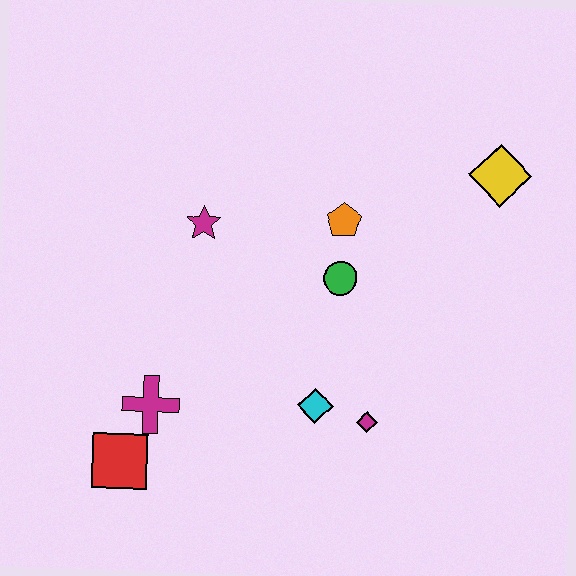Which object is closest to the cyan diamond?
The magenta diamond is closest to the cyan diamond.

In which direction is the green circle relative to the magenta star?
The green circle is to the right of the magenta star.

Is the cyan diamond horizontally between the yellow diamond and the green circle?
No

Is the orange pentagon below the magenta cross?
No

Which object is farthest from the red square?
The yellow diamond is farthest from the red square.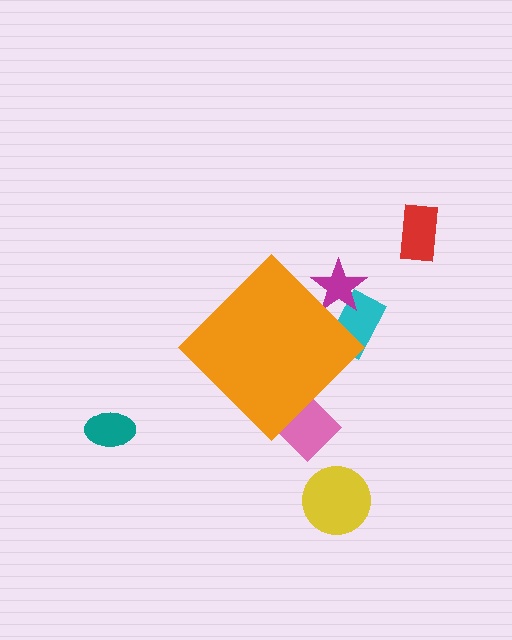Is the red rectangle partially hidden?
No, the red rectangle is fully visible.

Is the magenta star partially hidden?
Yes, the magenta star is partially hidden behind the orange diamond.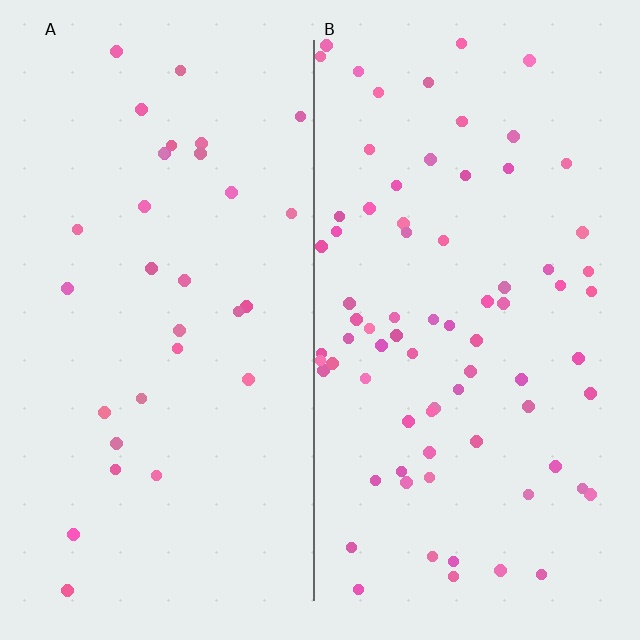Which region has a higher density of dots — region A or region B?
B (the right).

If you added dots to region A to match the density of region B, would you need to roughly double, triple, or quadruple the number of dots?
Approximately double.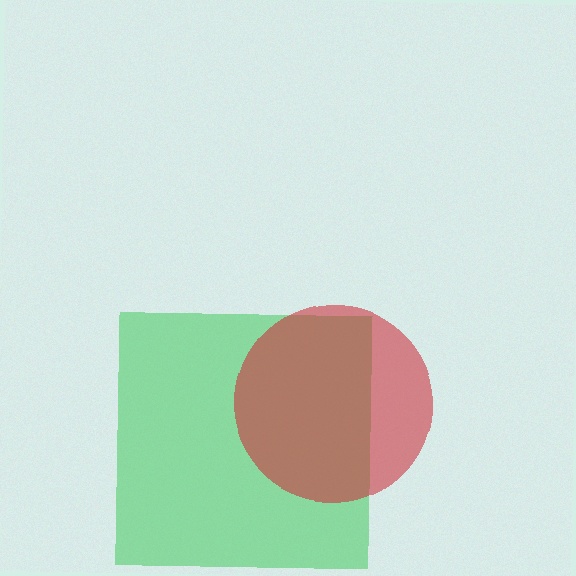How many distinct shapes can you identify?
There are 2 distinct shapes: a green square, a red circle.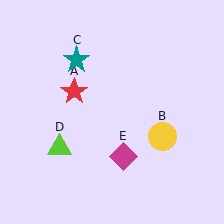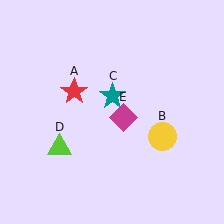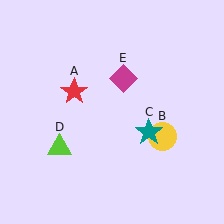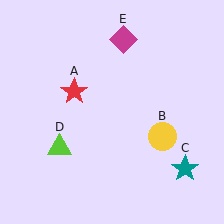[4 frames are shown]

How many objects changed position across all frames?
2 objects changed position: teal star (object C), magenta diamond (object E).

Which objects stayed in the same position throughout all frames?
Red star (object A) and yellow circle (object B) and lime triangle (object D) remained stationary.